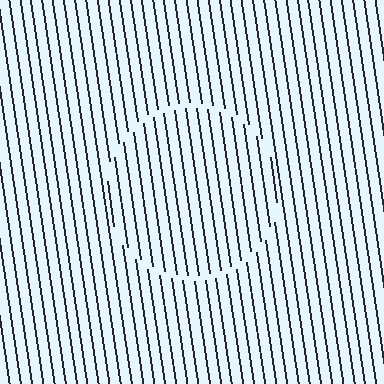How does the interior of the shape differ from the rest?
The interior of the shape contains the same grating, shifted by half a period — the contour is defined by the phase discontinuity where line-ends from the inner and outer gratings abut.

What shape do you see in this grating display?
An illusory circle. The interior of the shape contains the same grating, shifted by half a period — the contour is defined by the phase discontinuity where line-ends from the inner and outer gratings abut.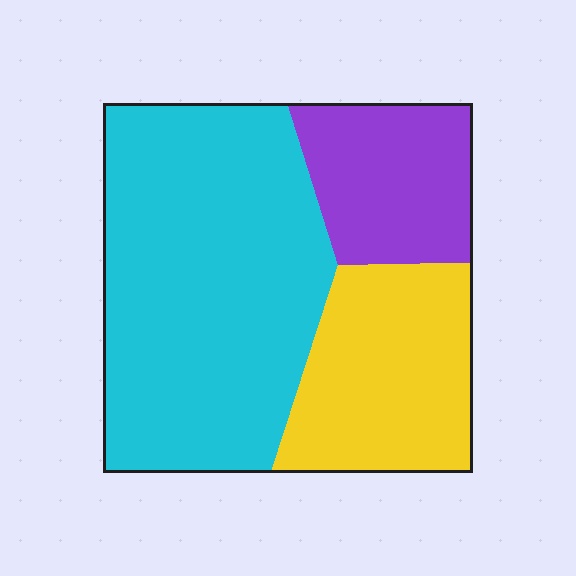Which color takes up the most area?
Cyan, at roughly 55%.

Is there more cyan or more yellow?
Cyan.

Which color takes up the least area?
Purple, at roughly 20%.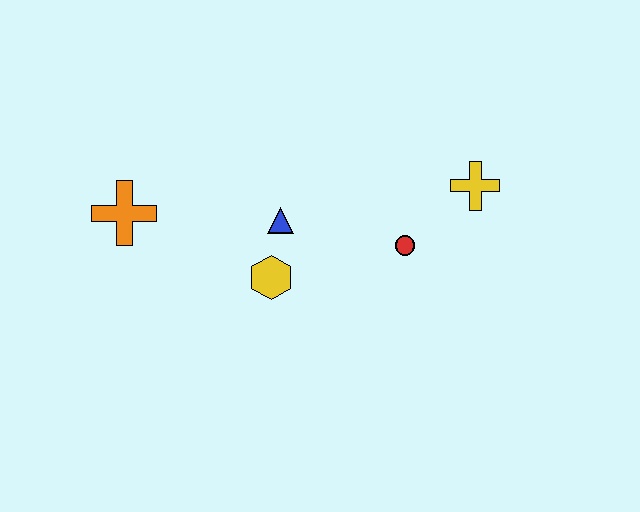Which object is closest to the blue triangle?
The yellow hexagon is closest to the blue triangle.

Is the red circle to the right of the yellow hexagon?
Yes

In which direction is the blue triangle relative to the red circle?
The blue triangle is to the left of the red circle.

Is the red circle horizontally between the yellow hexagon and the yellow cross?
Yes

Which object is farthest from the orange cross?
The yellow cross is farthest from the orange cross.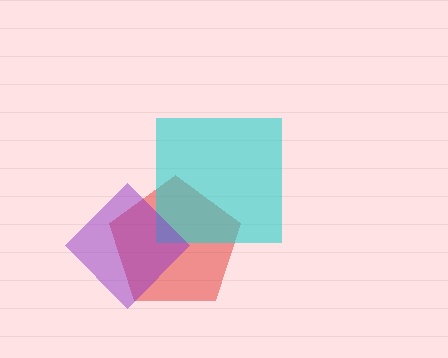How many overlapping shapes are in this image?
There are 3 overlapping shapes in the image.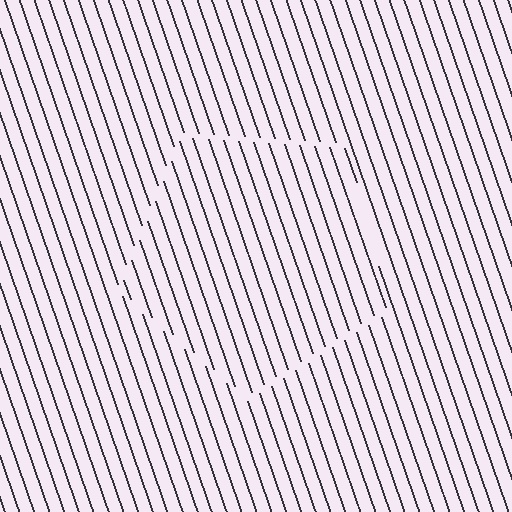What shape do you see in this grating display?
An illusory pentagon. The interior of the shape contains the same grating, shifted by half a period — the contour is defined by the phase discontinuity where line-ends from the inner and outer gratings abut.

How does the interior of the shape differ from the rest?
The interior of the shape contains the same grating, shifted by half a period — the contour is defined by the phase discontinuity where line-ends from the inner and outer gratings abut.